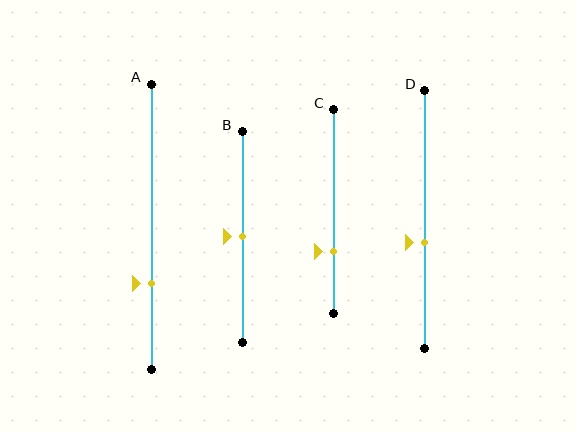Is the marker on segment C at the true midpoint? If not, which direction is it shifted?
No, the marker on segment C is shifted downward by about 20% of the segment length.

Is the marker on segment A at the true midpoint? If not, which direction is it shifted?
No, the marker on segment A is shifted downward by about 20% of the segment length.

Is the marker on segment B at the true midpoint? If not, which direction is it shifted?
Yes, the marker on segment B is at the true midpoint.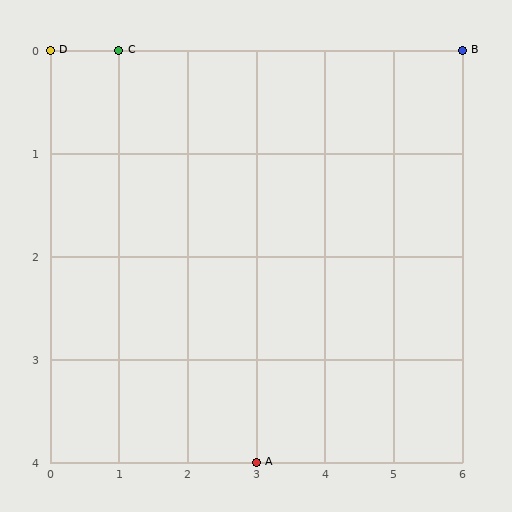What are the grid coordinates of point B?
Point B is at grid coordinates (6, 0).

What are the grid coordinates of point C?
Point C is at grid coordinates (1, 0).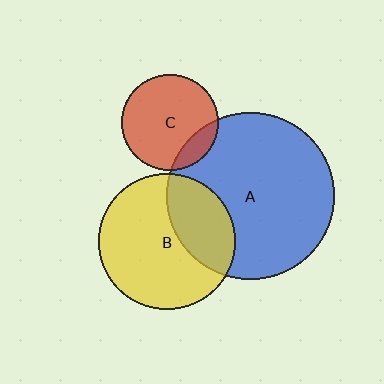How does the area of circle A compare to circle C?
Approximately 3.0 times.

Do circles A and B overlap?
Yes.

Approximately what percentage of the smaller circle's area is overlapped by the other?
Approximately 30%.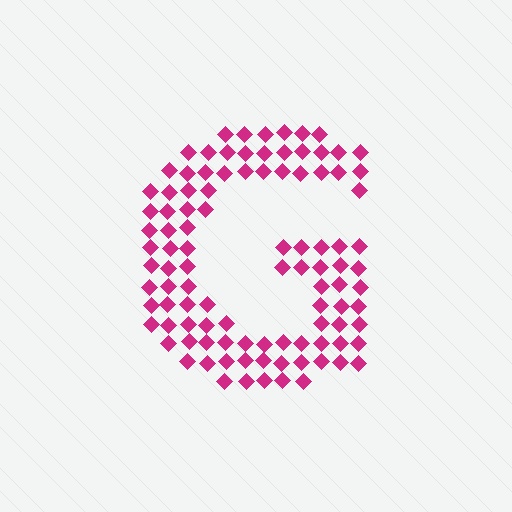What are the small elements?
The small elements are diamonds.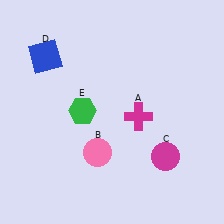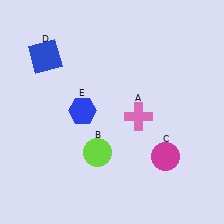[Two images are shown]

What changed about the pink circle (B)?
In Image 1, B is pink. In Image 2, it changed to lime.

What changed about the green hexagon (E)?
In Image 1, E is green. In Image 2, it changed to blue.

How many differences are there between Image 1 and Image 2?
There are 3 differences between the two images.